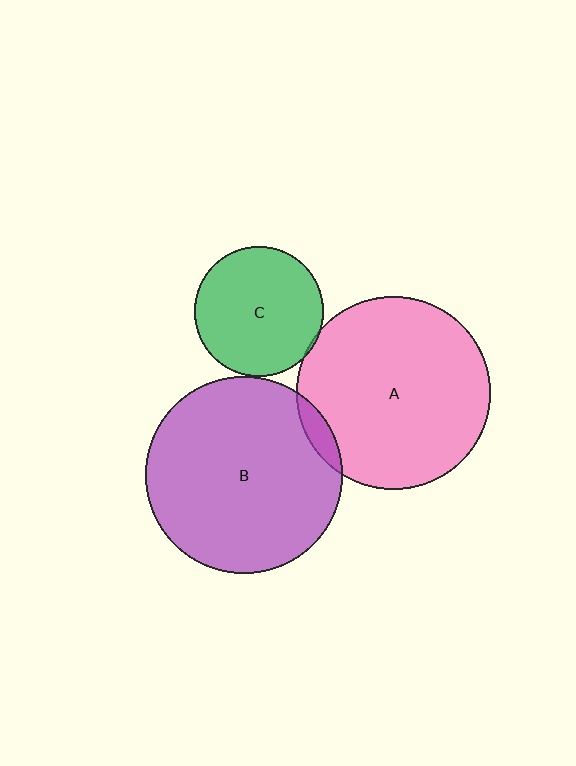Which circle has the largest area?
Circle B (purple).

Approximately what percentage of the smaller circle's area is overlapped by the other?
Approximately 5%.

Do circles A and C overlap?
Yes.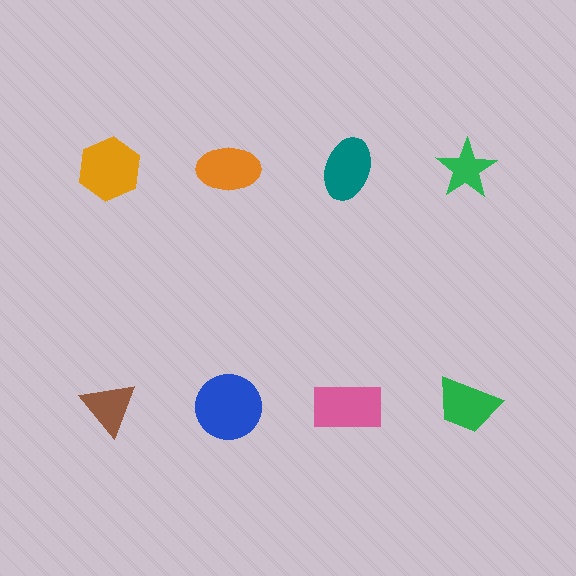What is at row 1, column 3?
A teal ellipse.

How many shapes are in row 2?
4 shapes.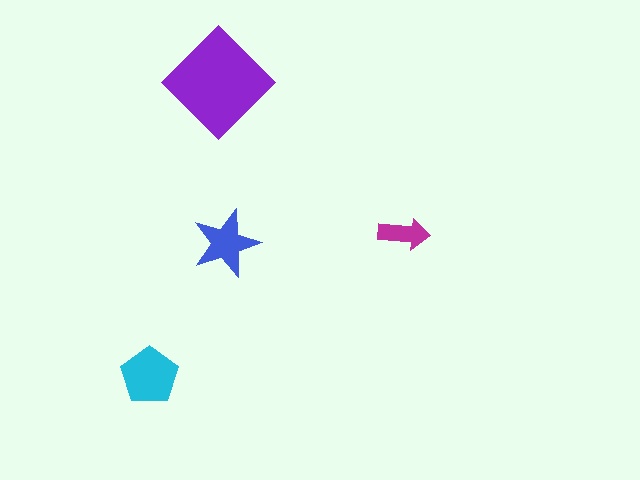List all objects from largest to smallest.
The purple diamond, the cyan pentagon, the blue star, the magenta arrow.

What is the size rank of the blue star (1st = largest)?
3rd.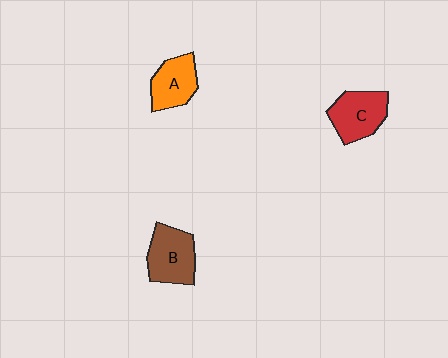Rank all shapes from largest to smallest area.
From largest to smallest: B (brown), C (red), A (orange).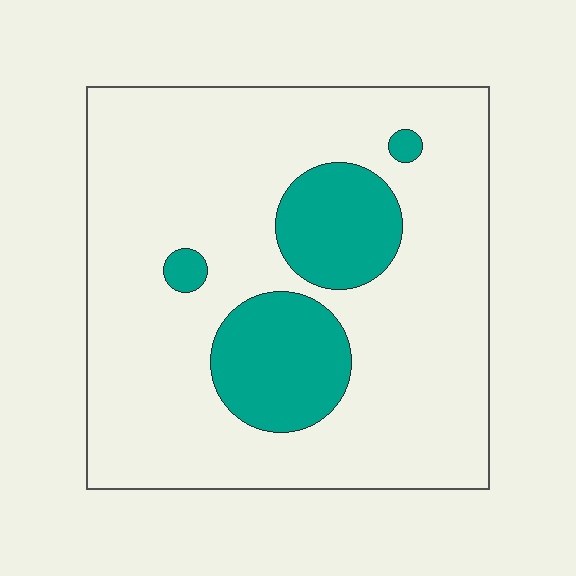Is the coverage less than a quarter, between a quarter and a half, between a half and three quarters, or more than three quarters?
Less than a quarter.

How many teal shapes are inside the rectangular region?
4.